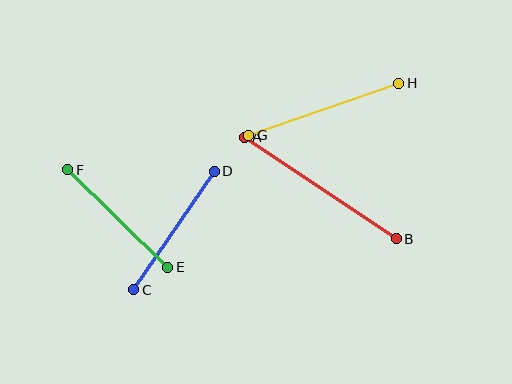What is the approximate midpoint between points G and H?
The midpoint is at approximately (324, 109) pixels.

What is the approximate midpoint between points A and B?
The midpoint is at approximately (320, 188) pixels.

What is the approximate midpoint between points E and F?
The midpoint is at approximately (118, 218) pixels.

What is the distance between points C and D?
The distance is approximately 143 pixels.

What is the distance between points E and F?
The distance is approximately 140 pixels.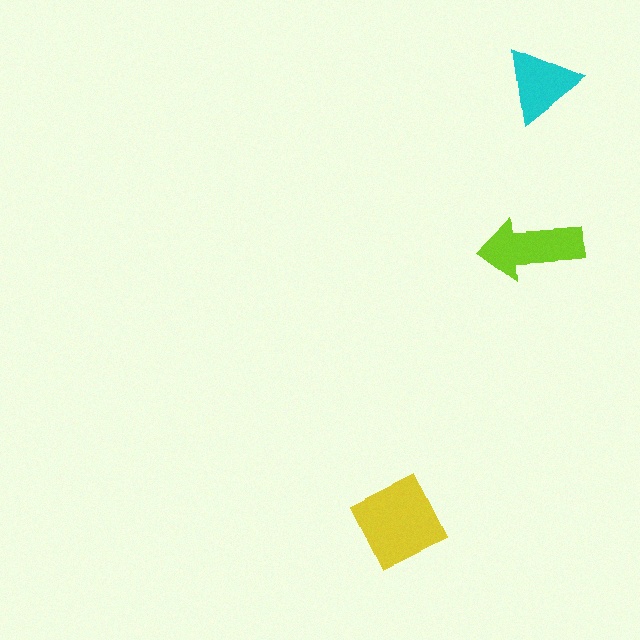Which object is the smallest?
The cyan triangle.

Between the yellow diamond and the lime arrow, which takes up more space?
The yellow diamond.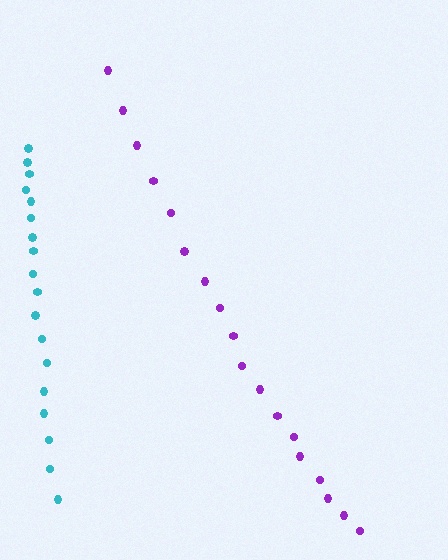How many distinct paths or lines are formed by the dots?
There are 2 distinct paths.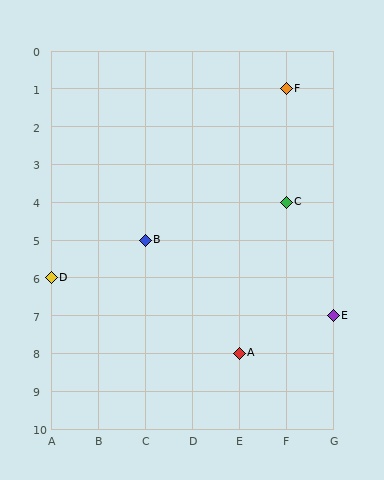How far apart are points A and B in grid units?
Points A and B are 2 columns and 3 rows apart (about 3.6 grid units diagonally).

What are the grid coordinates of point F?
Point F is at grid coordinates (F, 1).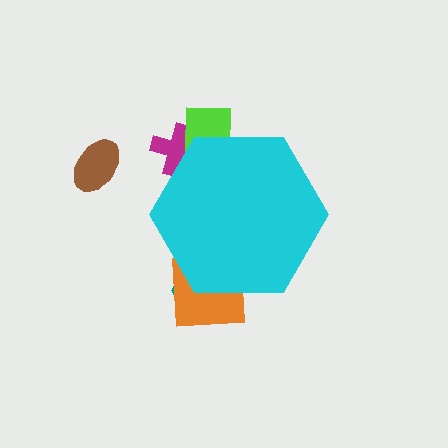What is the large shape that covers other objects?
A cyan hexagon.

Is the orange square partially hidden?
Yes, the orange square is partially hidden behind the cyan hexagon.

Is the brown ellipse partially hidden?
No, the brown ellipse is fully visible.